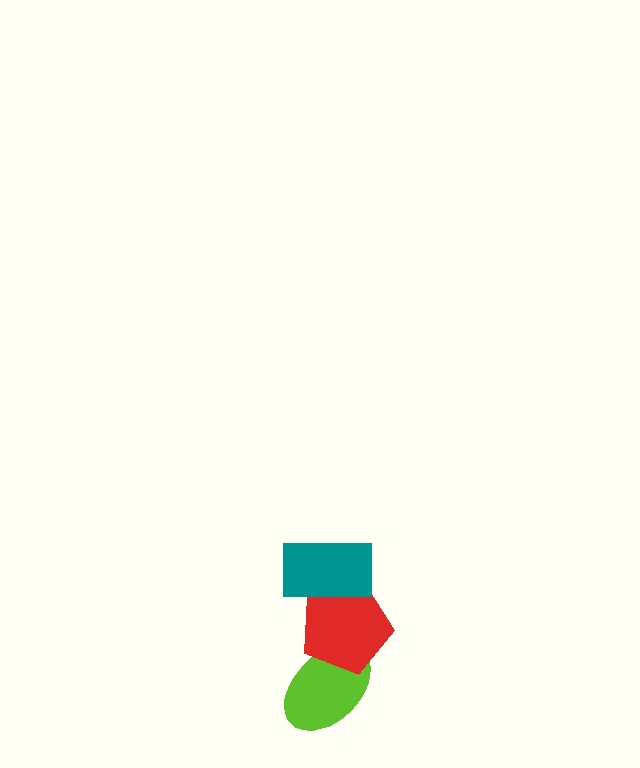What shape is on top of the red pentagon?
The teal rectangle is on top of the red pentagon.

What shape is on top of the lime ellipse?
The red pentagon is on top of the lime ellipse.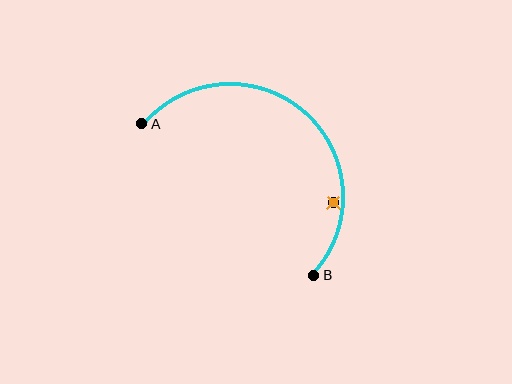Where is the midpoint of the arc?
The arc midpoint is the point on the curve farthest from the straight line joining A and B. It sits above and to the right of that line.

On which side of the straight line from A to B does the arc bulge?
The arc bulges above and to the right of the straight line connecting A and B.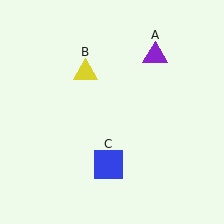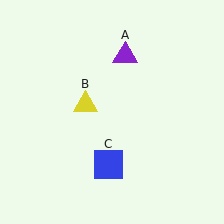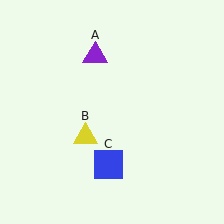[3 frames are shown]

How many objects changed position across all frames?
2 objects changed position: purple triangle (object A), yellow triangle (object B).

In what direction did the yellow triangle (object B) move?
The yellow triangle (object B) moved down.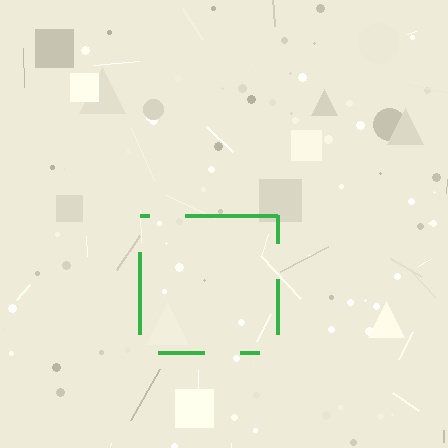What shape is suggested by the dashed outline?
The dashed outline suggests a square.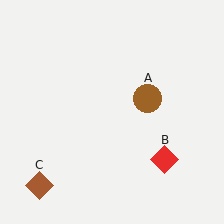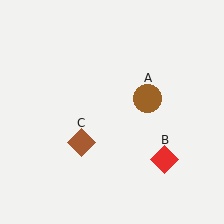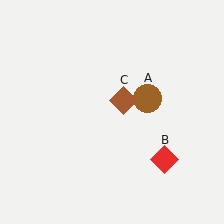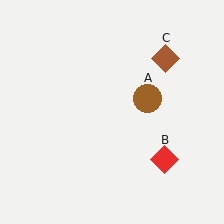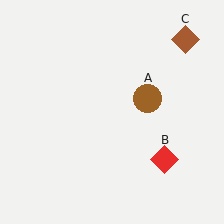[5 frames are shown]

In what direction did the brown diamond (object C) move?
The brown diamond (object C) moved up and to the right.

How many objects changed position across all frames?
1 object changed position: brown diamond (object C).